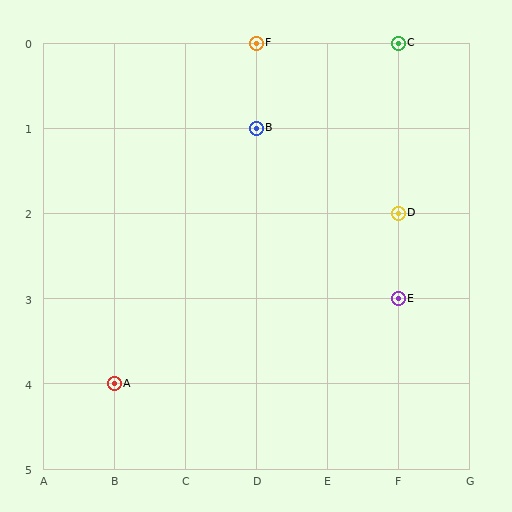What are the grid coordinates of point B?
Point B is at grid coordinates (D, 1).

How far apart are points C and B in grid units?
Points C and B are 2 columns and 1 row apart (about 2.2 grid units diagonally).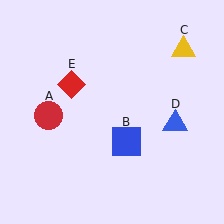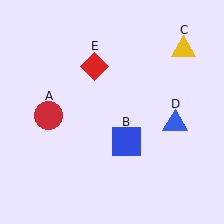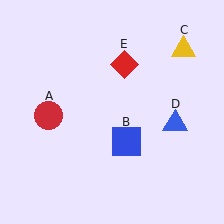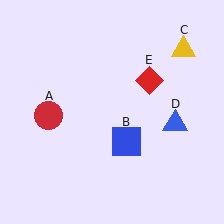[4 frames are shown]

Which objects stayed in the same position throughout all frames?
Red circle (object A) and blue square (object B) and yellow triangle (object C) and blue triangle (object D) remained stationary.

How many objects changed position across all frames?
1 object changed position: red diamond (object E).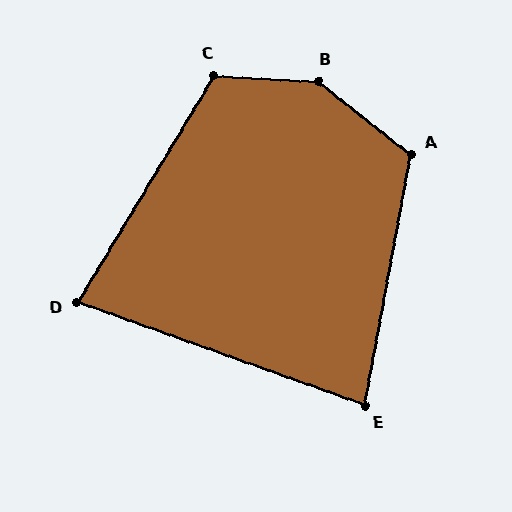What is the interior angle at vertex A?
Approximately 118 degrees (obtuse).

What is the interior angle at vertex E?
Approximately 81 degrees (acute).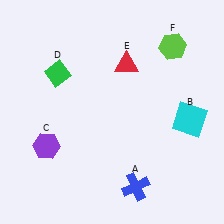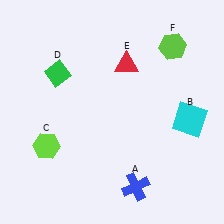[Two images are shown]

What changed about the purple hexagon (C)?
In Image 1, C is purple. In Image 2, it changed to lime.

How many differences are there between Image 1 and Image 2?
There is 1 difference between the two images.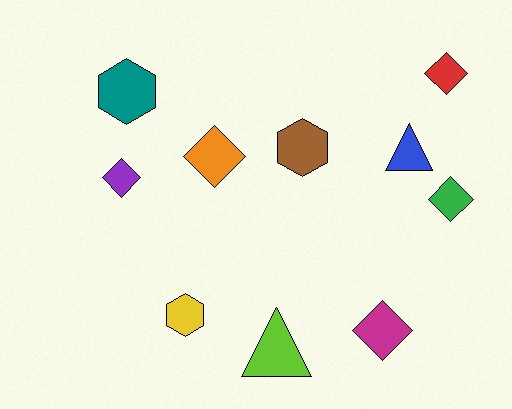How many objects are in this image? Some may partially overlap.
There are 10 objects.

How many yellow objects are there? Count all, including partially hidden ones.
There is 1 yellow object.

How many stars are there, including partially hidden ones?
There are no stars.